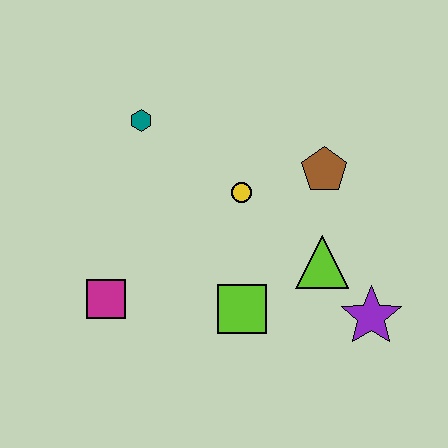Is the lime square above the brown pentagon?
No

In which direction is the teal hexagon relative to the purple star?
The teal hexagon is to the left of the purple star.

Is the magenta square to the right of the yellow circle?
No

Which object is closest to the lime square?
The lime triangle is closest to the lime square.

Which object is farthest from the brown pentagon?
The magenta square is farthest from the brown pentagon.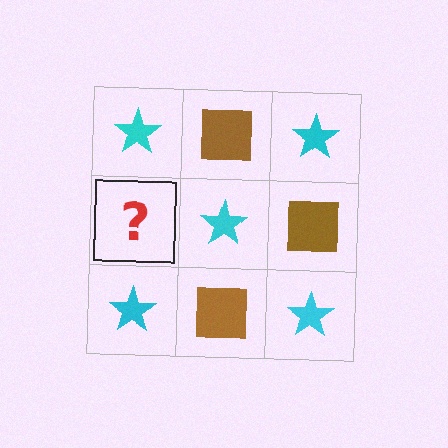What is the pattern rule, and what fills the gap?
The rule is that it alternates cyan star and brown square in a checkerboard pattern. The gap should be filled with a brown square.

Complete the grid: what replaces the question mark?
The question mark should be replaced with a brown square.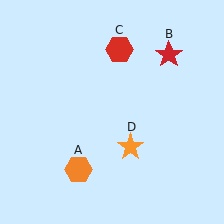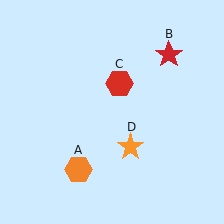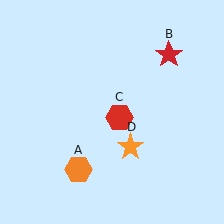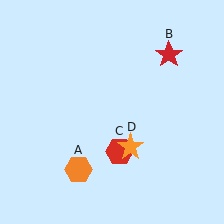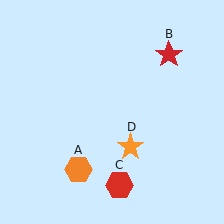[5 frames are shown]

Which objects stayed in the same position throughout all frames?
Orange hexagon (object A) and red star (object B) and orange star (object D) remained stationary.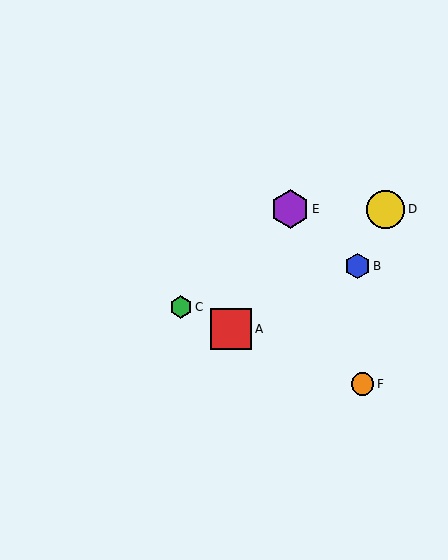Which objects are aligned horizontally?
Objects D, E are aligned horizontally.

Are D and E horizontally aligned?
Yes, both are at y≈209.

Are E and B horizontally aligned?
No, E is at y≈209 and B is at y≈266.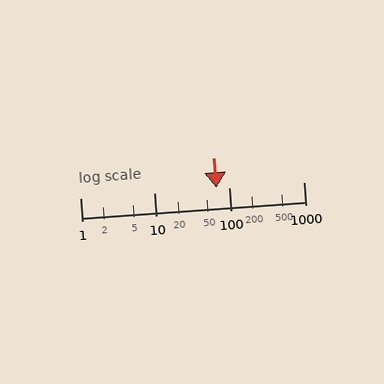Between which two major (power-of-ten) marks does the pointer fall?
The pointer is between 10 and 100.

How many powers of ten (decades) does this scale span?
The scale spans 3 decades, from 1 to 1000.